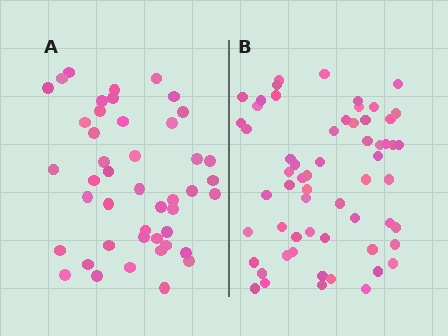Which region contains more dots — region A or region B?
Region B (the right region) has more dots.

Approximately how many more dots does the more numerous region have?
Region B has approximately 15 more dots than region A.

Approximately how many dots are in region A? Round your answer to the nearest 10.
About 40 dots. (The exact count is 45, which rounds to 40.)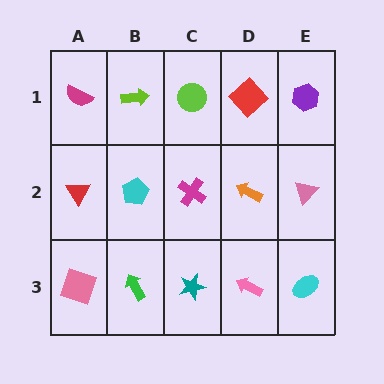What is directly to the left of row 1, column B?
A magenta semicircle.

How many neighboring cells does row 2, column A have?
3.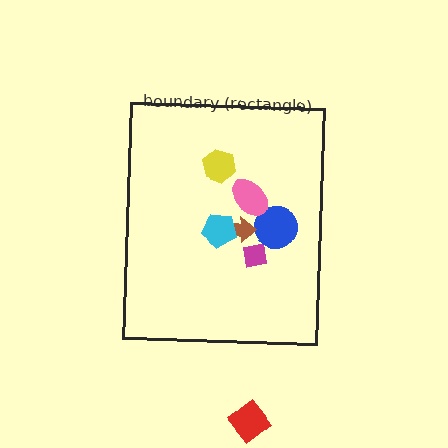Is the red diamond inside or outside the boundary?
Outside.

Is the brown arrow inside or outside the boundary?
Inside.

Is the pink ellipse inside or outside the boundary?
Inside.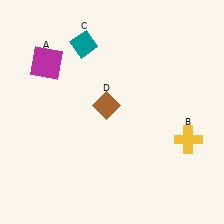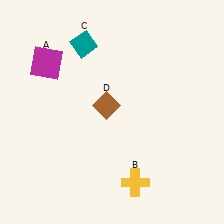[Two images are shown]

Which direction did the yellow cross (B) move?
The yellow cross (B) moved left.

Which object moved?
The yellow cross (B) moved left.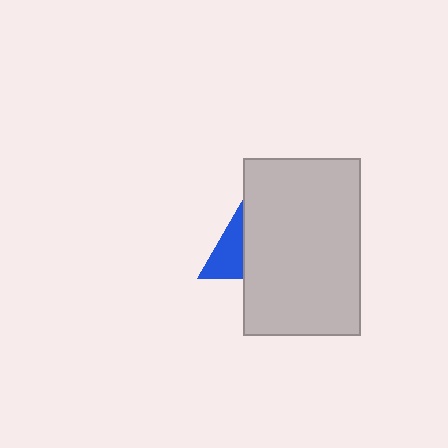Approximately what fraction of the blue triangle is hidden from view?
Roughly 54% of the blue triangle is hidden behind the light gray rectangle.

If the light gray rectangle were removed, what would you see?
You would see the complete blue triangle.